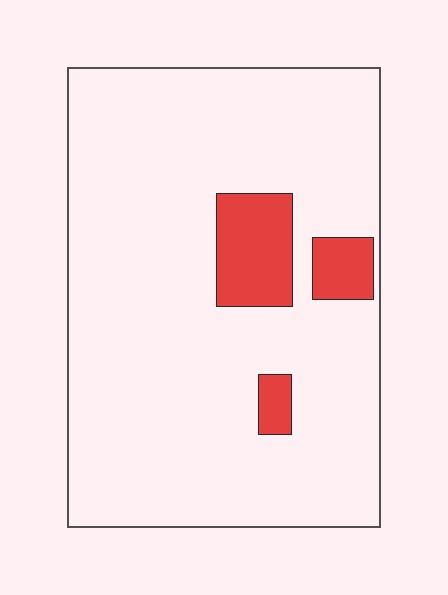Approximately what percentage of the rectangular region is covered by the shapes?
Approximately 10%.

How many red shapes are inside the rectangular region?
3.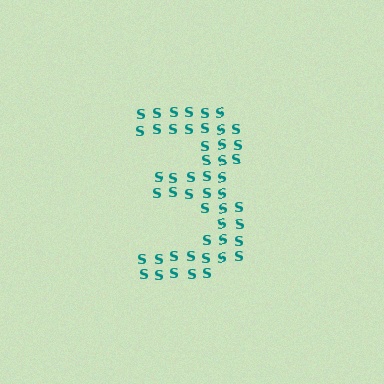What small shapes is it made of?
It is made of small letter S's.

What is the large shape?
The large shape is the digit 3.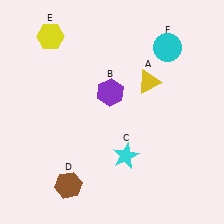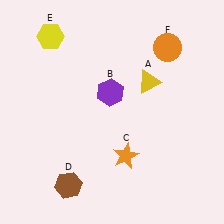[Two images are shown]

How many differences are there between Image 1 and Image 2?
There are 2 differences between the two images.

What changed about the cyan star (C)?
In Image 1, C is cyan. In Image 2, it changed to orange.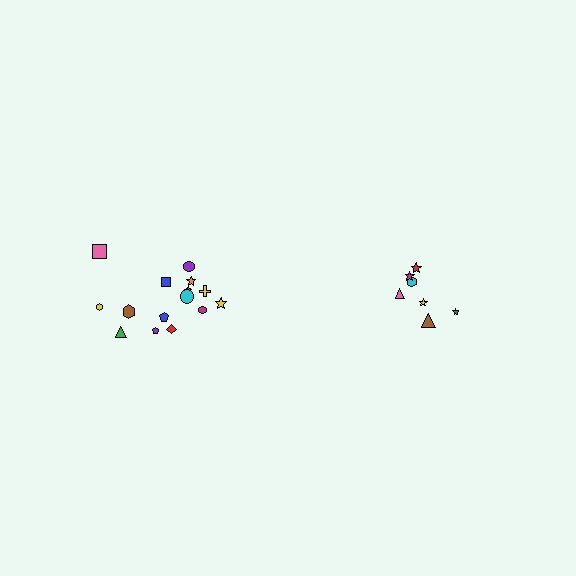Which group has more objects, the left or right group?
The left group.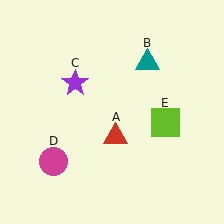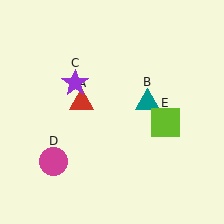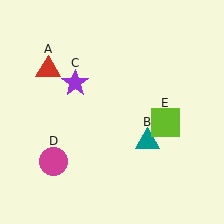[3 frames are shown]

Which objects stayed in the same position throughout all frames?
Purple star (object C) and magenta circle (object D) and lime square (object E) remained stationary.